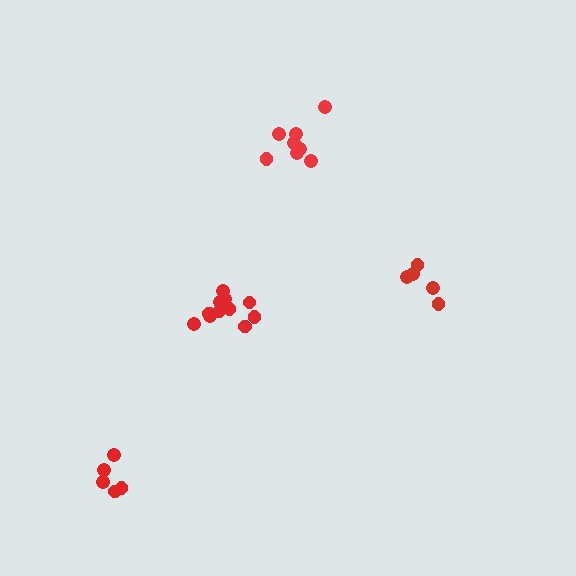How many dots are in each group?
Group 1: 5 dots, Group 2: 5 dots, Group 3: 8 dots, Group 4: 11 dots (29 total).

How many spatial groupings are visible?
There are 4 spatial groupings.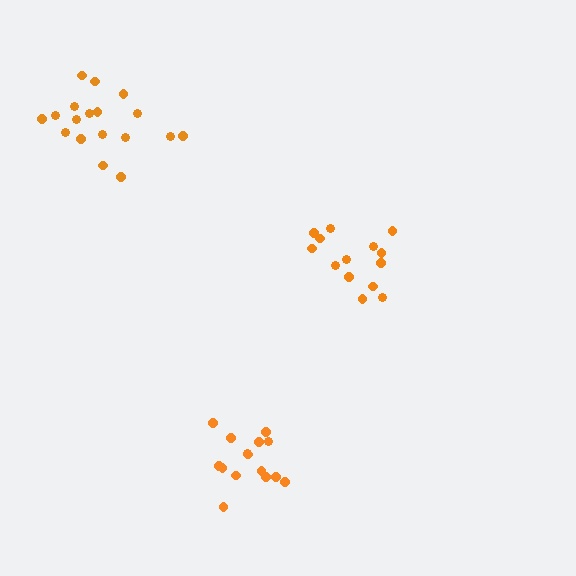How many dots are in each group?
Group 1: 18 dots, Group 2: 14 dots, Group 3: 15 dots (47 total).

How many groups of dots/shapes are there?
There are 3 groups.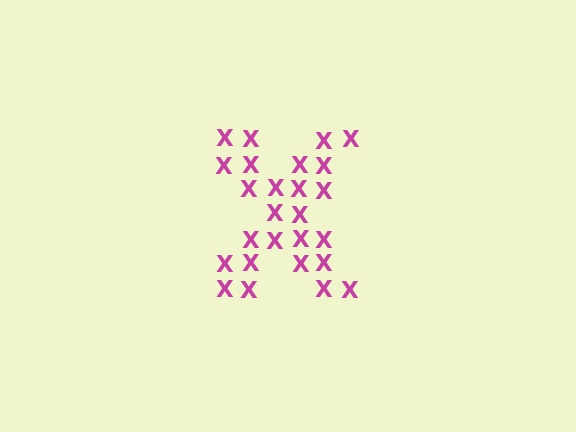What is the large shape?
The large shape is the letter X.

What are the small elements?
The small elements are letter X's.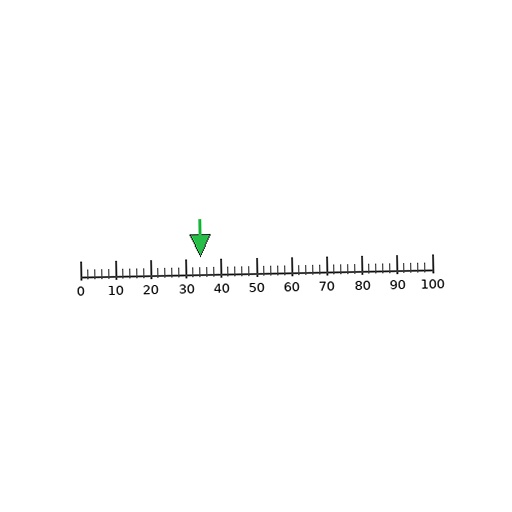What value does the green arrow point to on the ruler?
The green arrow points to approximately 34.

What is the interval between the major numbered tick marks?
The major tick marks are spaced 10 units apart.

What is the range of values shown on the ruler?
The ruler shows values from 0 to 100.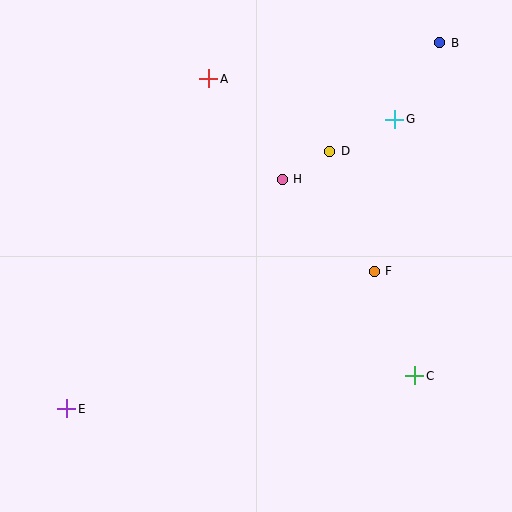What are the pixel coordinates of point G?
Point G is at (395, 119).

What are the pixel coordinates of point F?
Point F is at (374, 271).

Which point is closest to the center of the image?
Point H at (282, 179) is closest to the center.